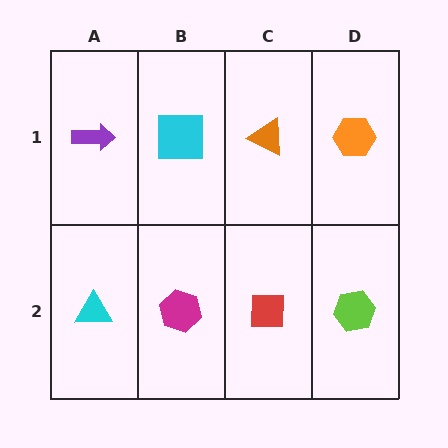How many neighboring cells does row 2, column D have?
2.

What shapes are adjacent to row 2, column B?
A cyan square (row 1, column B), a cyan triangle (row 2, column A), a red square (row 2, column C).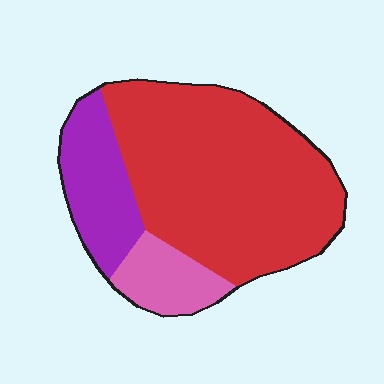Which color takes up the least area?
Pink, at roughly 10%.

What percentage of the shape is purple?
Purple takes up about one fifth (1/5) of the shape.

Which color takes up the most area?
Red, at roughly 70%.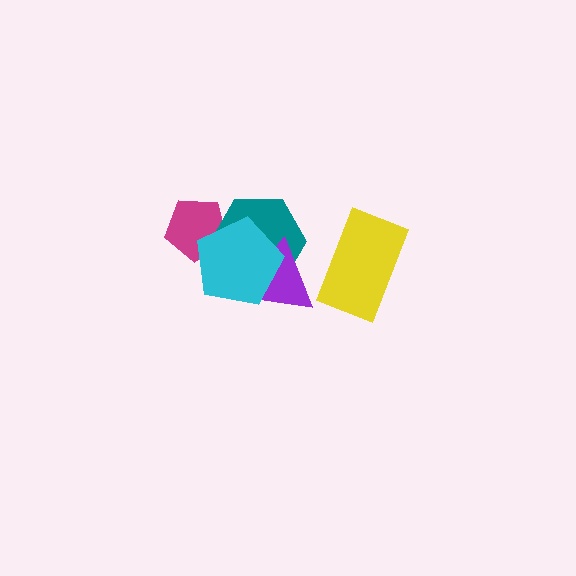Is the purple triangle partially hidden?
Yes, it is partially covered by another shape.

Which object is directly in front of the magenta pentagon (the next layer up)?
The teal hexagon is directly in front of the magenta pentagon.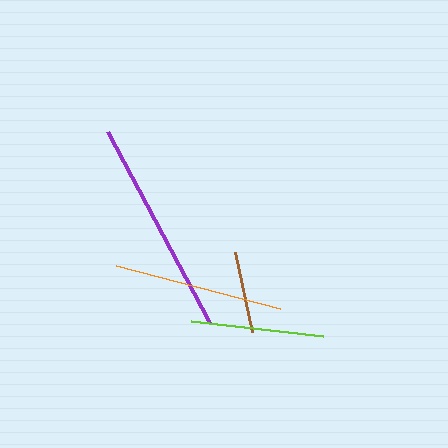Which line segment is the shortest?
The brown line is the shortest at approximately 81 pixels.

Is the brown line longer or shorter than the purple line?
The purple line is longer than the brown line.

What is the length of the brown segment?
The brown segment is approximately 81 pixels long.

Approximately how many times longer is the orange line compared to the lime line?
The orange line is approximately 1.3 times the length of the lime line.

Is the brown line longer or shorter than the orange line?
The orange line is longer than the brown line.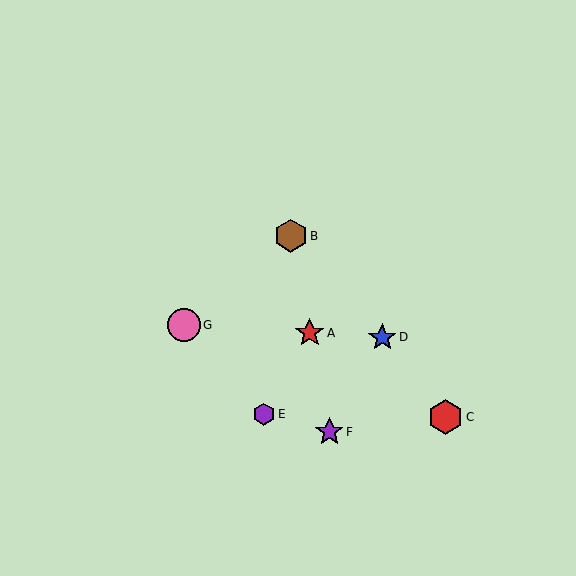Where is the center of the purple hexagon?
The center of the purple hexagon is at (264, 414).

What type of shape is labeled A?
Shape A is a red star.